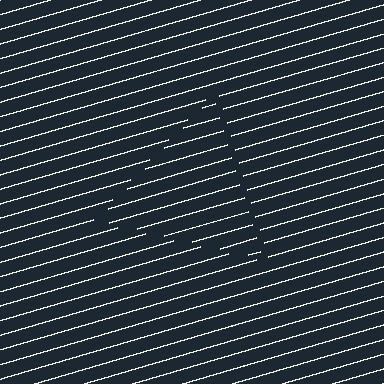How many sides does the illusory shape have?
3 sides — the line-ends trace a triangle.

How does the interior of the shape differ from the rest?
The interior of the shape contains the same grating, shifted by half a period — the contour is defined by the phase discontinuity where line-ends from the inner and outer gratings abut.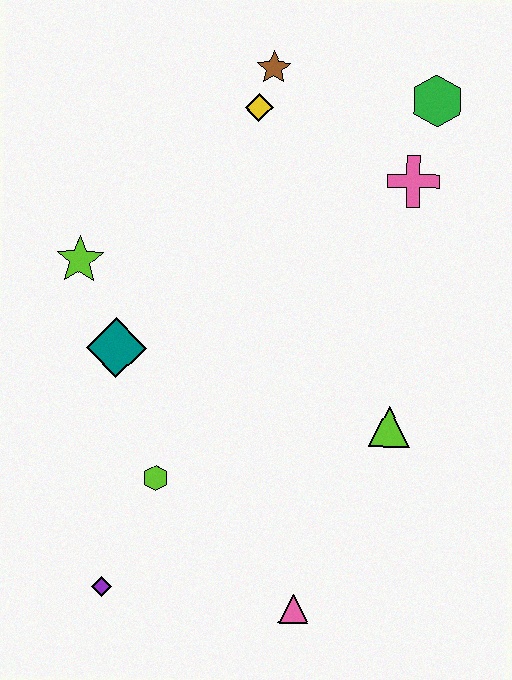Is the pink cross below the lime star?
No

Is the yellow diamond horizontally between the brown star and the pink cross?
No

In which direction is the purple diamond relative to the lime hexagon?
The purple diamond is below the lime hexagon.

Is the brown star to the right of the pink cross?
No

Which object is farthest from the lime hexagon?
The green hexagon is farthest from the lime hexagon.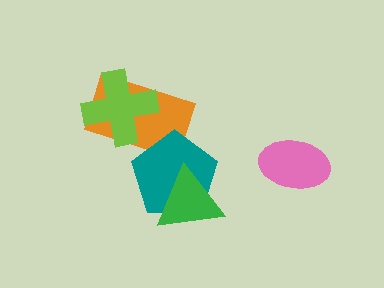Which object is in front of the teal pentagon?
The green triangle is in front of the teal pentagon.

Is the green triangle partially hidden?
No, no other shape covers it.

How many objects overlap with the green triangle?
1 object overlaps with the green triangle.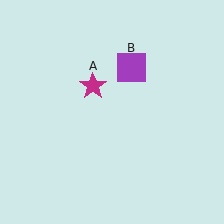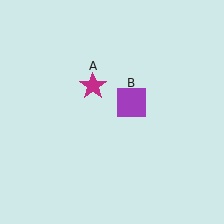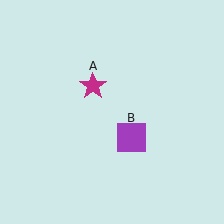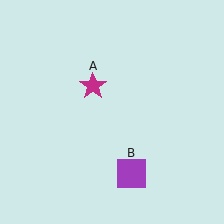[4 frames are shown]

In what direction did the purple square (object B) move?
The purple square (object B) moved down.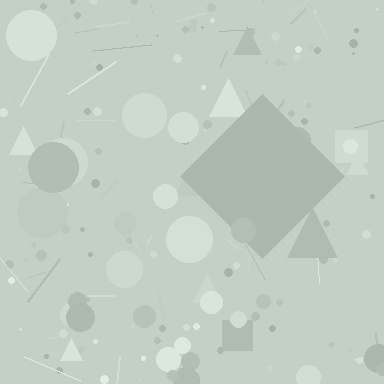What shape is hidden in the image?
A diamond is hidden in the image.